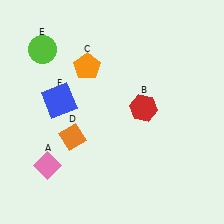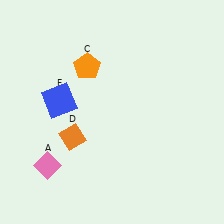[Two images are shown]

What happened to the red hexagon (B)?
The red hexagon (B) was removed in Image 2. It was in the top-right area of Image 1.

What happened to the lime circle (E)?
The lime circle (E) was removed in Image 2. It was in the top-left area of Image 1.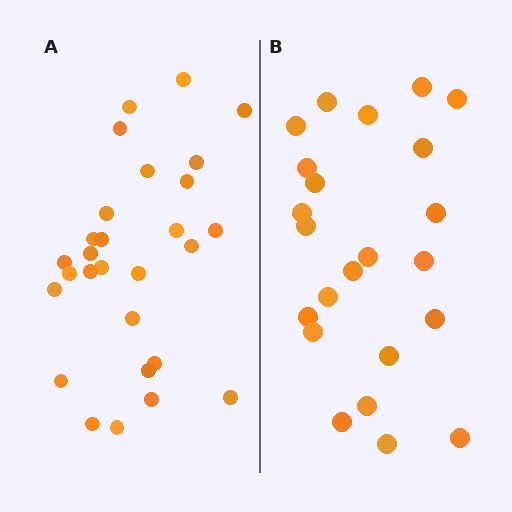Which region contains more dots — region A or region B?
Region A (the left region) has more dots.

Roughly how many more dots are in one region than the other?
Region A has about 5 more dots than region B.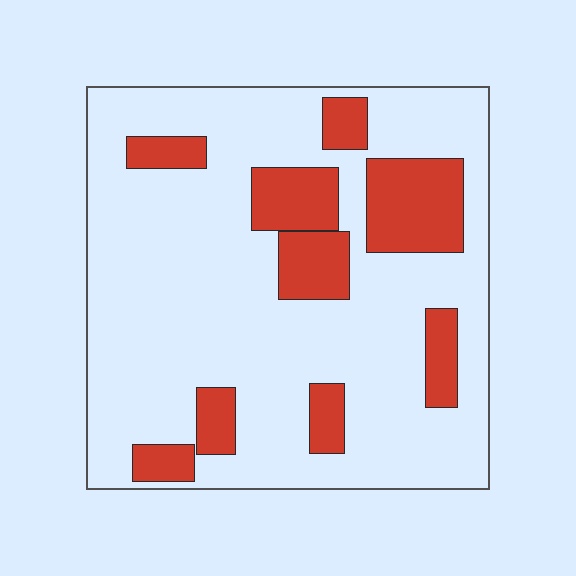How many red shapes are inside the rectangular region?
9.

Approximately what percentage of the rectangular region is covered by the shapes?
Approximately 20%.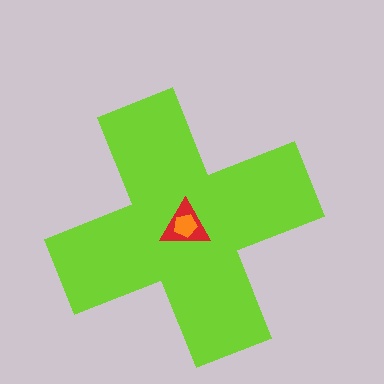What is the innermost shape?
The orange pentagon.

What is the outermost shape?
The lime cross.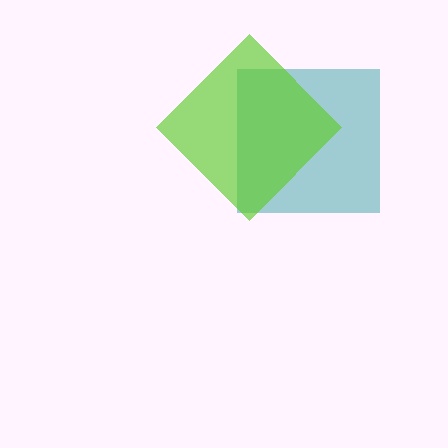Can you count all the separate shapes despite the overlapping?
Yes, there are 2 separate shapes.